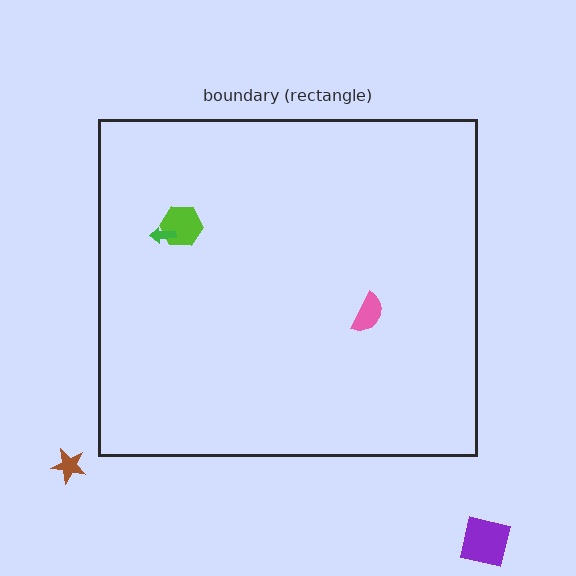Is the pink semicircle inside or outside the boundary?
Inside.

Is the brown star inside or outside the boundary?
Outside.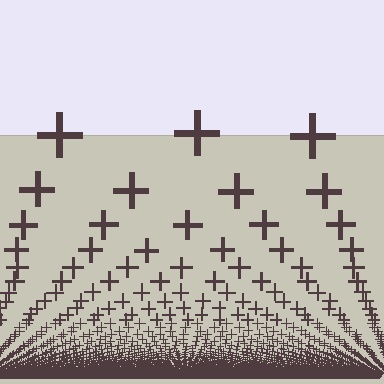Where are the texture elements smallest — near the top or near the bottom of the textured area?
Near the bottom.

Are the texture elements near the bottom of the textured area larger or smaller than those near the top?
Smaller. The gradient is inverted — elements near the bottom are smaller and denser.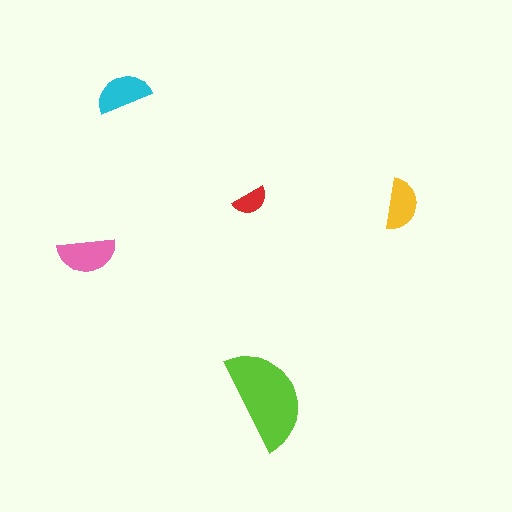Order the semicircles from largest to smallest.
the lime one, the pink one, the cyan one, the yellow one, the red one.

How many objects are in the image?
There are 5 objects in the image.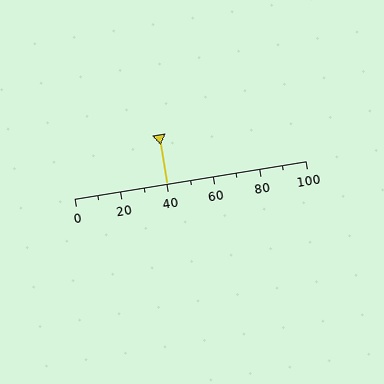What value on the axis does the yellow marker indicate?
The marker indicates approximately 40.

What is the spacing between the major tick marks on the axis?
The major ticks are spaced 20 apart.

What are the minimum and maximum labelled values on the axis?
The axis runs from 0 to 100.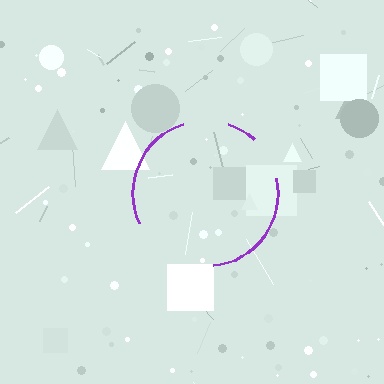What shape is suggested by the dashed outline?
The dashed outline suggests a circle.